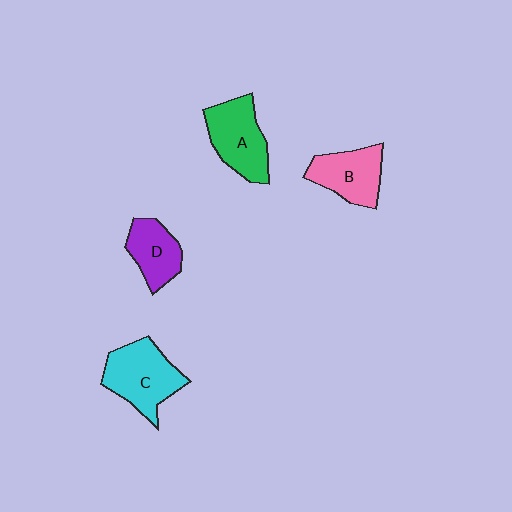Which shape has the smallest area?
Shape D (purple).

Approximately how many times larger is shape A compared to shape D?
Approximately 1.4 times.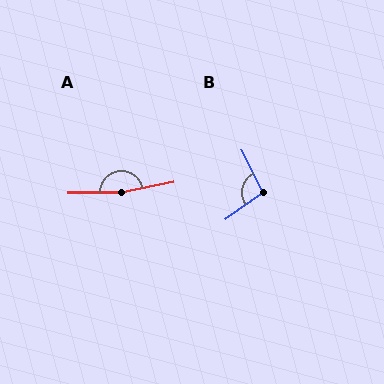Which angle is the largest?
A, at approximately 169 degrees.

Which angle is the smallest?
B, at approximately 98 degrees.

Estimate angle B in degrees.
Approximately 98 degrees.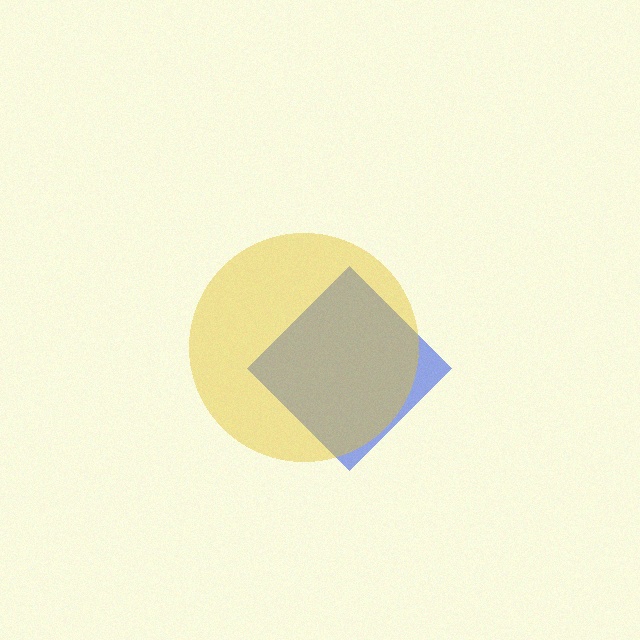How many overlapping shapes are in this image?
There are 2 overlapping shapes in the image.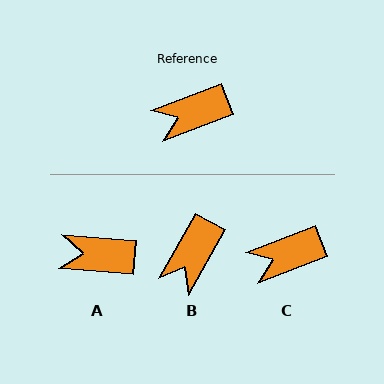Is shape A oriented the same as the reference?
No, it is off by about 25 degrees.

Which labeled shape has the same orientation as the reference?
C.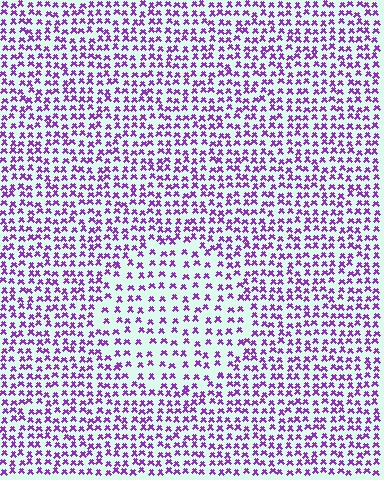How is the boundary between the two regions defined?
The boundary is defined by a change in element density (approximately 1.7x ratio). All elements are the same color, size, and shape.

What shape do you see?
I see a circle.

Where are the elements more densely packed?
The elements are more densely packed outside the circle boundary.